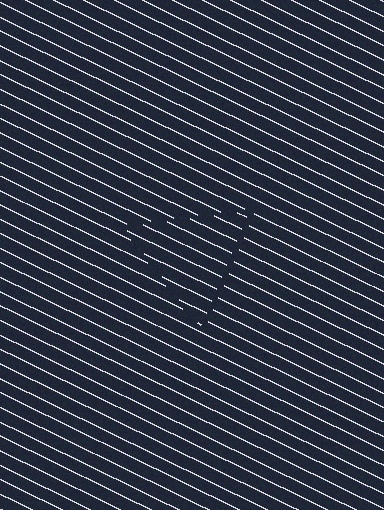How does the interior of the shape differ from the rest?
The interior of the shape contains the same grating, shifted by half a period — the contour is defined by the phase discontinuity where line-ends from the inner and outer gratings abut.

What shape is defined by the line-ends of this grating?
An illusory triangle. The interior of the shape contains the same grating, shifted by half a period — the contour is defined by the phase discontinuity where line-ends from the inner and outer gratings abut.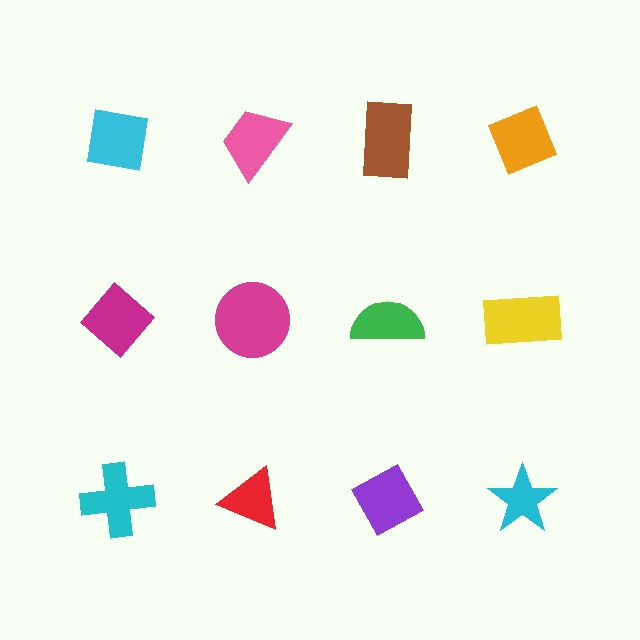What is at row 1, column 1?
A cyan square.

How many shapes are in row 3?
4 shapes.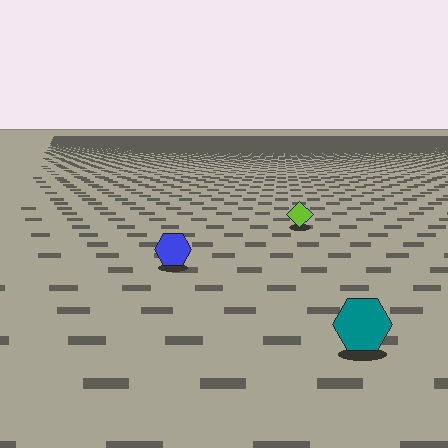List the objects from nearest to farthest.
From nearest to farthest: the teal hexagon, the blue hexagon, the lime diamond.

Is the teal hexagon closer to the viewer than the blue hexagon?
Yes. The teal hexagon is closer — you can tell from the texture gradient: the ground texture is coarser near it.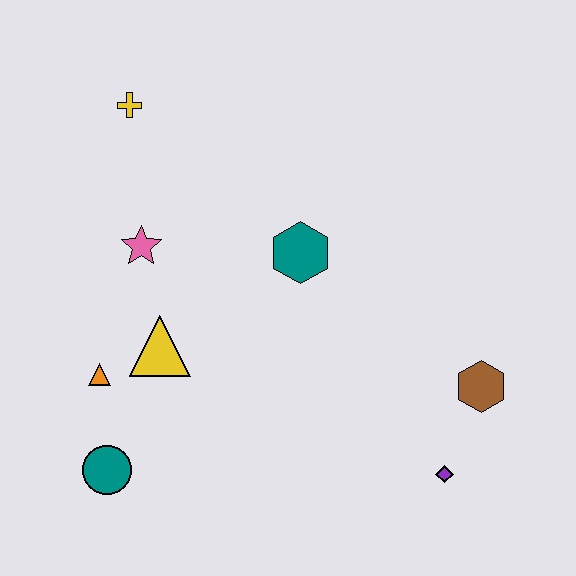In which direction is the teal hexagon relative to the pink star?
The teal hexagon is to the right of the pink star.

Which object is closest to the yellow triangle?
The orange triangle is closest to the yellow triangle.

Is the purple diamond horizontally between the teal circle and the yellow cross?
No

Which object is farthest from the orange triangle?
The brown hexagon is farthest from the orange triangle.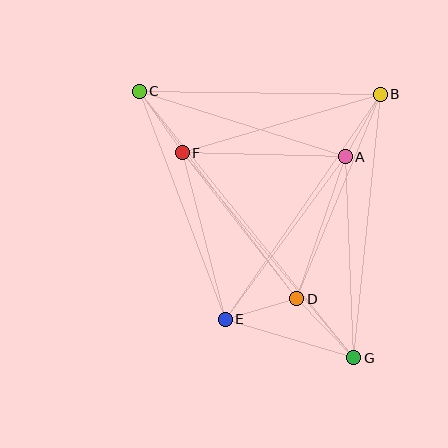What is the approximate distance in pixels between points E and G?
The distance between E and G is approximately 134 pixels.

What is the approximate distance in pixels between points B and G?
The distance between B and G is approximately 265 pixels.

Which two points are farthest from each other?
Points C and G are farthest from each other.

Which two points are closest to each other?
Points A and B are closest to each other.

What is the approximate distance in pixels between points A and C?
The distance between A and C is approximately 216 pixels.